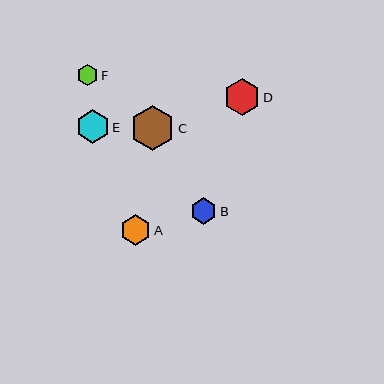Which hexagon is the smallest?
Hexagon F is the smallest with a size of approximately 21 pixels.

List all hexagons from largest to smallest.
From largest to smallest: C, D, E, A, B, F.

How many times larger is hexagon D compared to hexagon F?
Hexagon D is approximately 1.7 times the size of hexagon F.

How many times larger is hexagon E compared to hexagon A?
Hexagon E is approximately 1.1 times the size of hexagon A.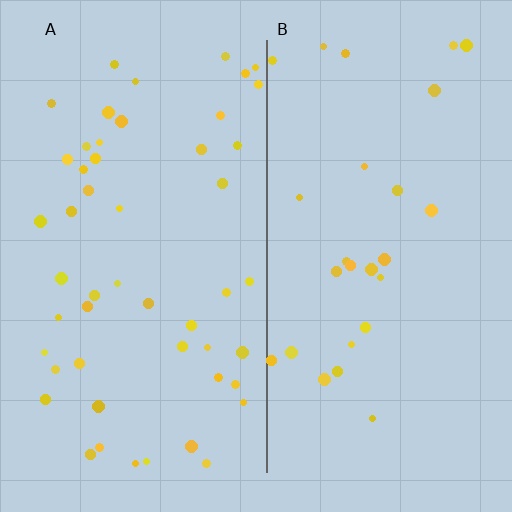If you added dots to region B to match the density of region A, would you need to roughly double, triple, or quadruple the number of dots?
Approximately double.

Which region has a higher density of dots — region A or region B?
A (the left).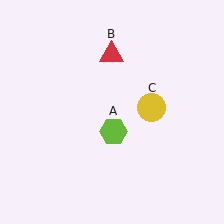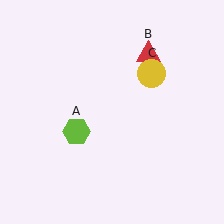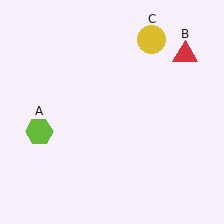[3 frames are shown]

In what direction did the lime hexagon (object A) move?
The lime hexagon (object A) moved left.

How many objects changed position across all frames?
3 objects changed position: lime hexagon (object A), red triangle (object B), yellow circle (object C).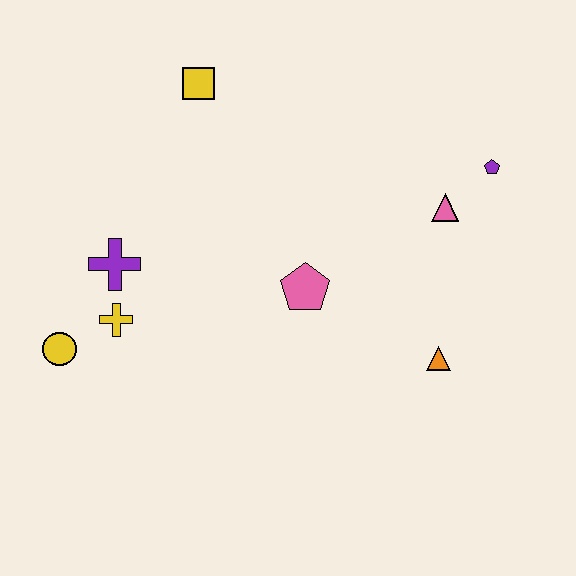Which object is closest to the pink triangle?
The purple pentagon is closest to the pink triangle.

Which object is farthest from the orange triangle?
The yellow circle is farthest from the orange triangle.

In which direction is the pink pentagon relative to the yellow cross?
The pink pentagon is to the right of the yellow cross.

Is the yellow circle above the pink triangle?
No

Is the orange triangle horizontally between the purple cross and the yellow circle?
No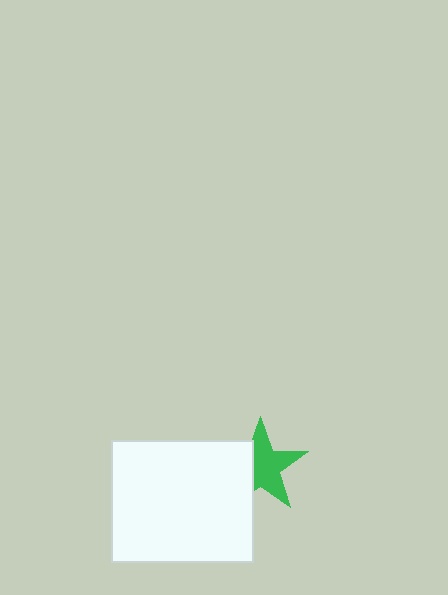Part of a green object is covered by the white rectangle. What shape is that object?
It is a star.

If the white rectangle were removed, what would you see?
You would see the complete green star.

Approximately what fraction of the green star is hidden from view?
Roughly 35% of the green star is hidden behind the white rectangle.